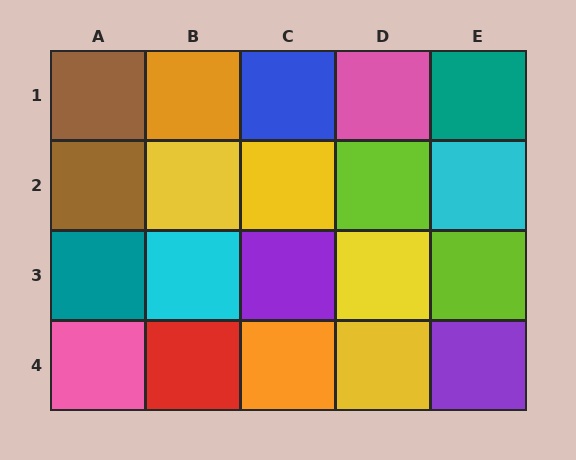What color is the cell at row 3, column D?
Yellow.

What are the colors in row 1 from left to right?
Brown, orange, blue, pink, teal.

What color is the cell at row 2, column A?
Brown.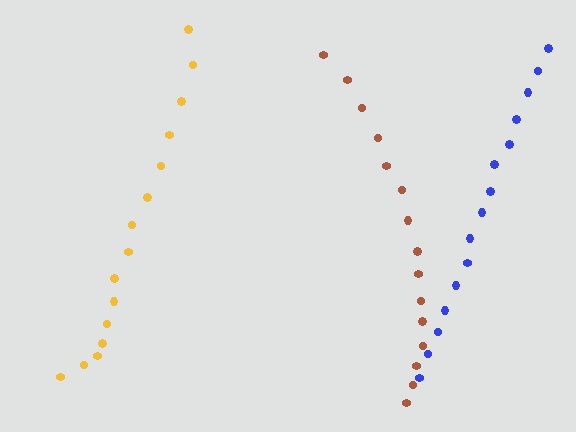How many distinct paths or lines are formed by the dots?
There are 3 distinct paths.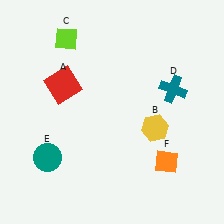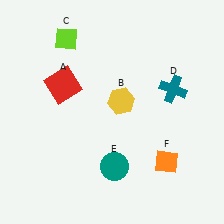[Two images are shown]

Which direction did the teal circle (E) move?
The teal circle (E) moved right.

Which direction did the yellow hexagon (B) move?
The yellow hexagon (B) moved left.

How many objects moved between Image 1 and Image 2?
2 objects moved between the two images.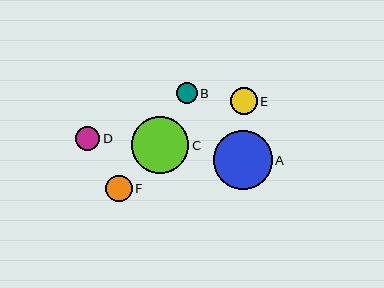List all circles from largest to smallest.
From largest to smallest: A, C, F, E, D, B.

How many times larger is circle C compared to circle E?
Circle C is approximately 2.1 times the size of circle E.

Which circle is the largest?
Circle A is the largest with a size of approximately 59 pixels.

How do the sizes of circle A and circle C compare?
Circle A and circle C are approximately the same size.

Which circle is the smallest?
Circle B is the smallest with a size of approximately 21 pixels.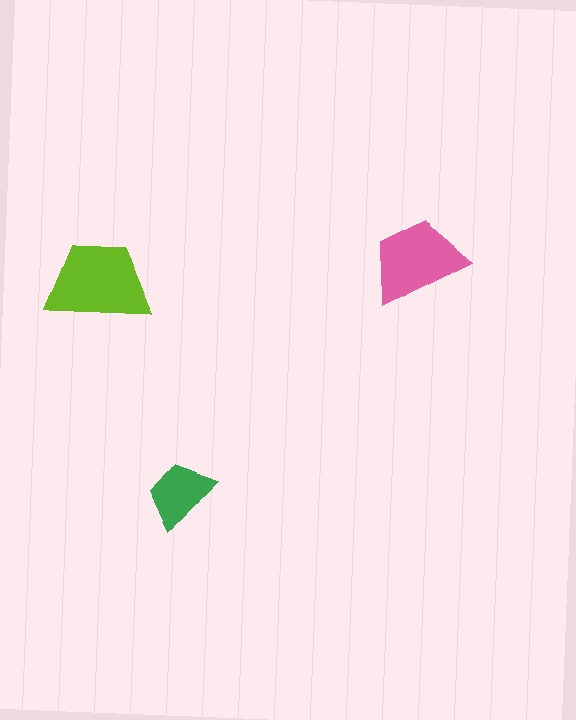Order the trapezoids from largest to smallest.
the lime one, the pink one, the green one.